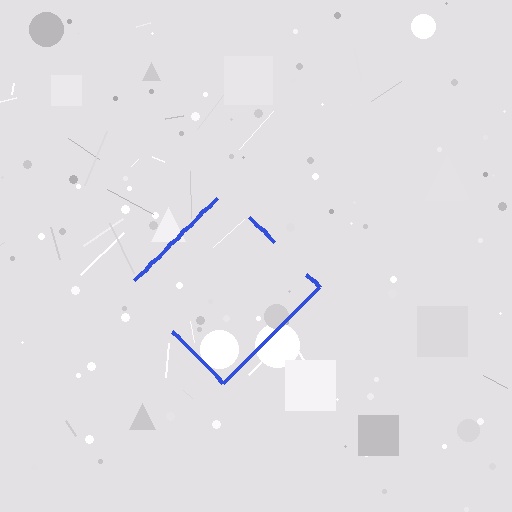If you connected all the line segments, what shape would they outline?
They would outline a diamond.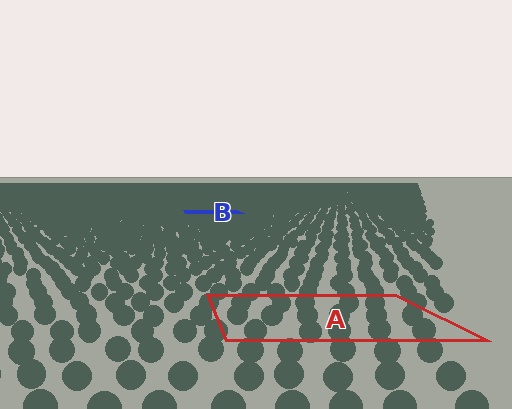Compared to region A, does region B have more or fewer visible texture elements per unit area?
Region B has more texture elements per unit area — they are packed more densely because it is farther away.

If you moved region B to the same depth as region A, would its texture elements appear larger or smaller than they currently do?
They would appear larger. At a closer depth, the same texture elements are projected at a bigger on-screen size.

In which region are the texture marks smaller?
The texture marks are smaller in region B, because it is farther away.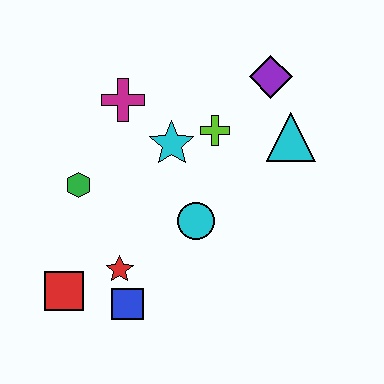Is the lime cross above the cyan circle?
Yes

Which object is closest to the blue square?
The red star is closest to the blue square.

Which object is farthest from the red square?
The purple diamond is farthest from the red square.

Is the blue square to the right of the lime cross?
No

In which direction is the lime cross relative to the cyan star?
The lime cross is to the right of the cyan star.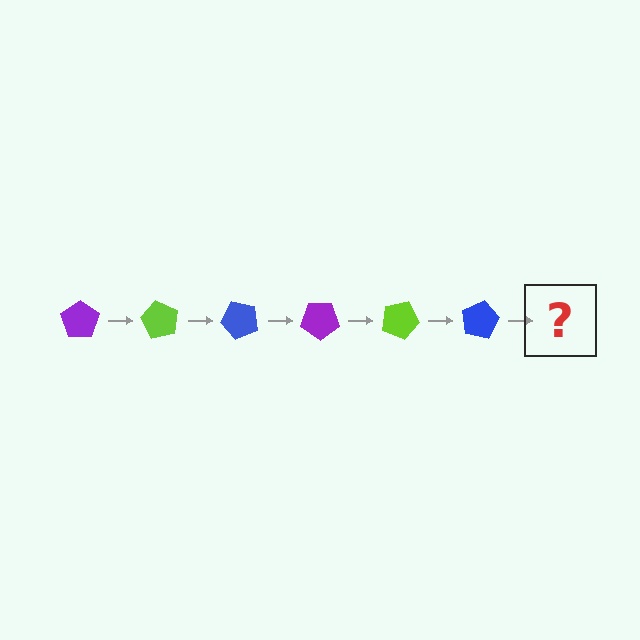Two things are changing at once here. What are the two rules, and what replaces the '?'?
The two rules are that it rotates 60 degrees each step and the color cycles through purple, lime, and blue. The '?' should be a purple pentagon, rotated 360 degrees from the start.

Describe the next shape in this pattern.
It should be a purple pentagon, rotated 360 degrees from the start.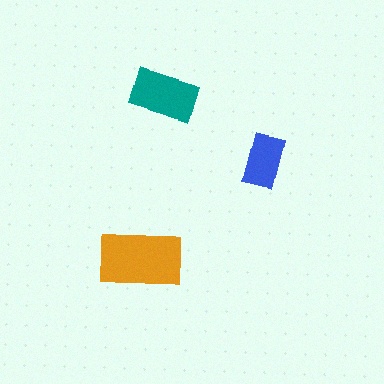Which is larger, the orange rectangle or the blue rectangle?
The orange one.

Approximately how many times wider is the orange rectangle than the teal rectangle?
About 1.5 times wider.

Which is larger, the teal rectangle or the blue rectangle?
The teal one.